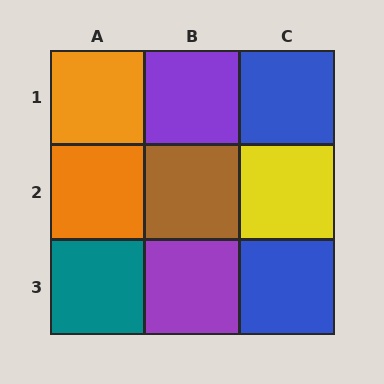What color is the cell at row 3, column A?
Teal.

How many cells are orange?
2 cells are orange.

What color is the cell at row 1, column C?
Blue.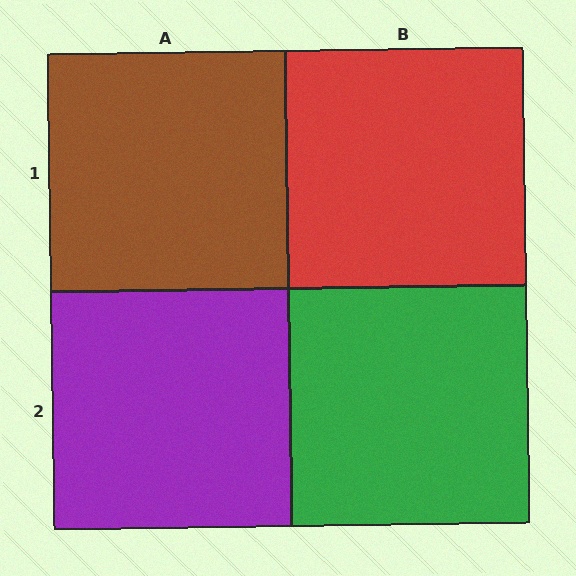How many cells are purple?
1 cell is purple.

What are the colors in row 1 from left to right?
Brown, red.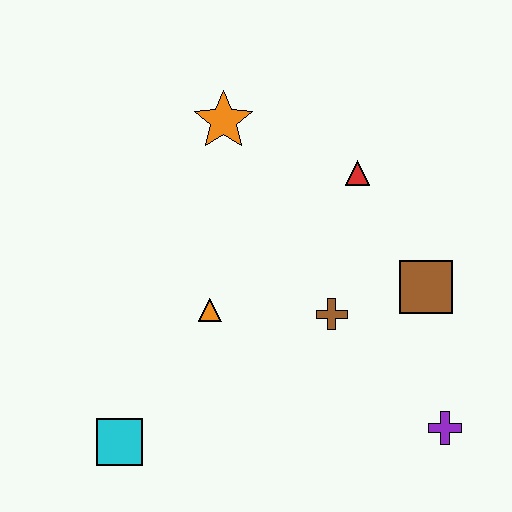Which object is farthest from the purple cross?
The orange star is farthest from the purple cross.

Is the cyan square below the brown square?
Yes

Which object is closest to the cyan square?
The orange triangle is closest to the cyan square.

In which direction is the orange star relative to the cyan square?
The orange star is above the cyan square.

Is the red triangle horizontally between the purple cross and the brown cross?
Yes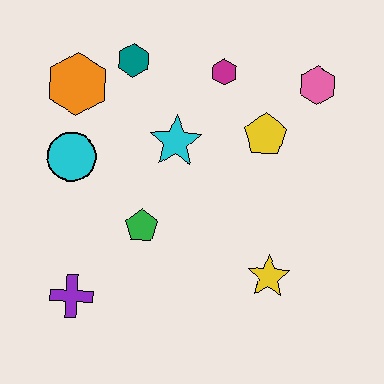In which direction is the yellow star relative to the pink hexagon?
The yellow star is below the pink hexagon.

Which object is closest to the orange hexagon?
The teal hexagon is closest to the orange hexagon.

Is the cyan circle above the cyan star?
No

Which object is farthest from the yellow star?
The orange hexagon is farthest from the yellow star.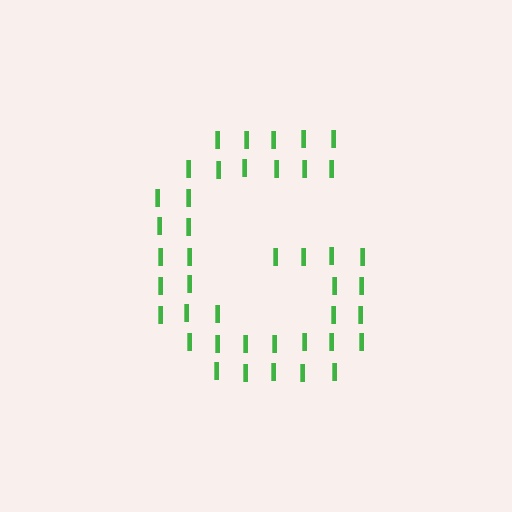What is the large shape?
The large shape is the letter G.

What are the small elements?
The small elements are letter I's.